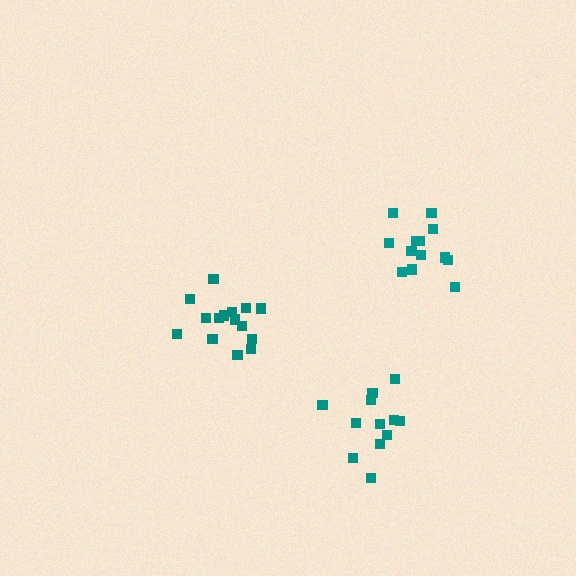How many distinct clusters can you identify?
There are 3 distinct clusters.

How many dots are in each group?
Group 1: 15 dots, Group 2: 13 dots, Group 3: 12 dots (40 total).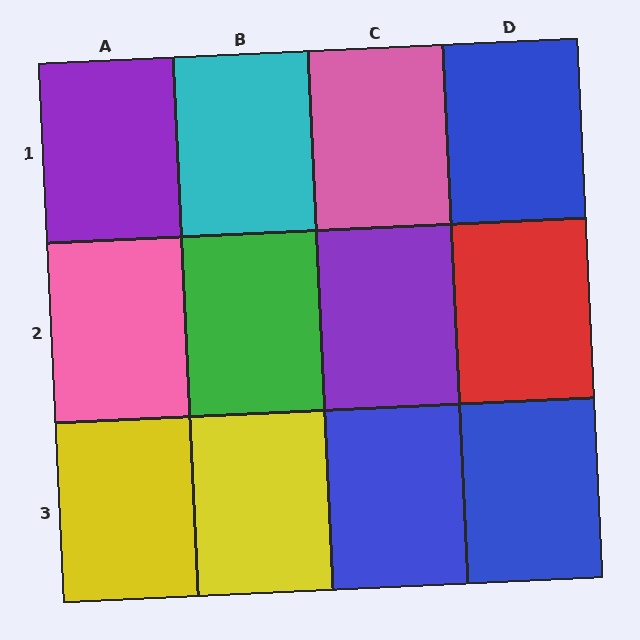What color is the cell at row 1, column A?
Purple.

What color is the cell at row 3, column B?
Yellow.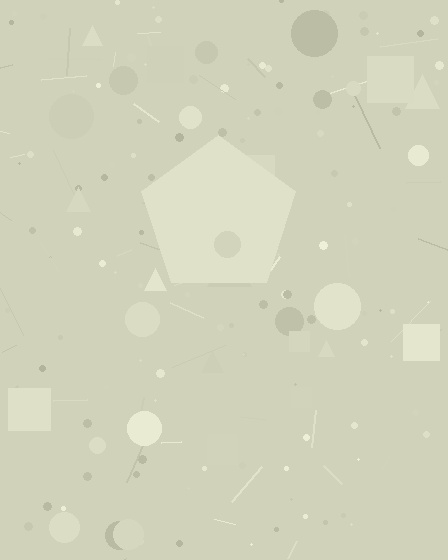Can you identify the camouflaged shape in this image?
The camouflaged shape is a pentagon.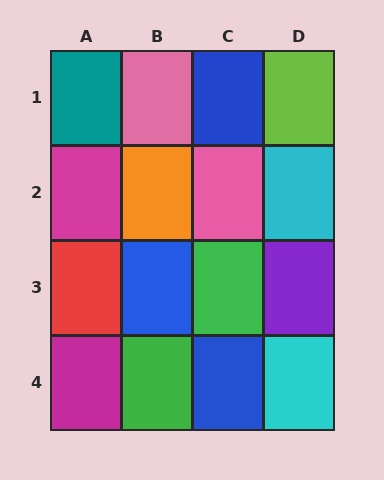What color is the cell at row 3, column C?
Green.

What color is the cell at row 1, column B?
Pink.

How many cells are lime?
1 cell is lime.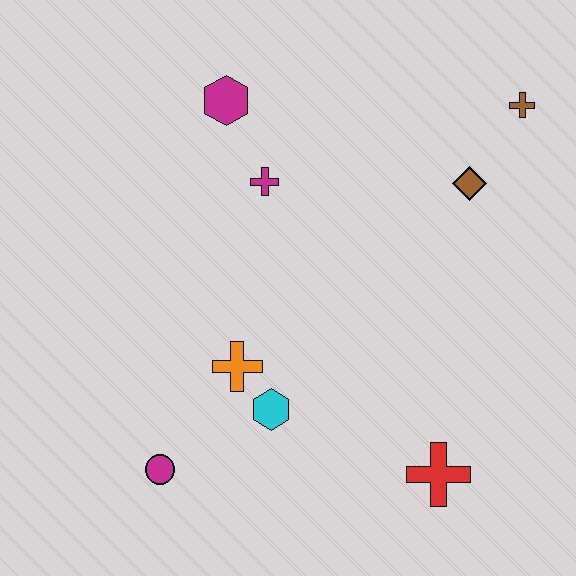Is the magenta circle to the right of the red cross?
No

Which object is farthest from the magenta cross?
The red cross is farthest from the magenta cross.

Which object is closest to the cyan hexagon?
The orange cross is closest to the cyan hexagon.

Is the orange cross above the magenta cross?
No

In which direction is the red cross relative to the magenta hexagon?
The red cross is below the magenta hexagon.